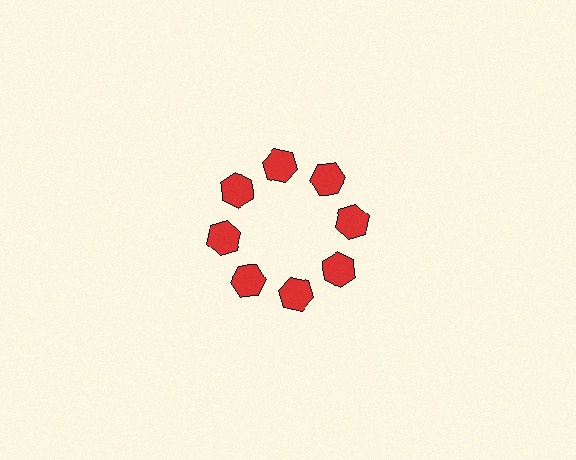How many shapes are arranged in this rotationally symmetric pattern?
There are 8 shapes, arranged in 8 groups of 1.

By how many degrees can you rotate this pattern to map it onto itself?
The pattern maps onto itself every 45 degrees of rotation.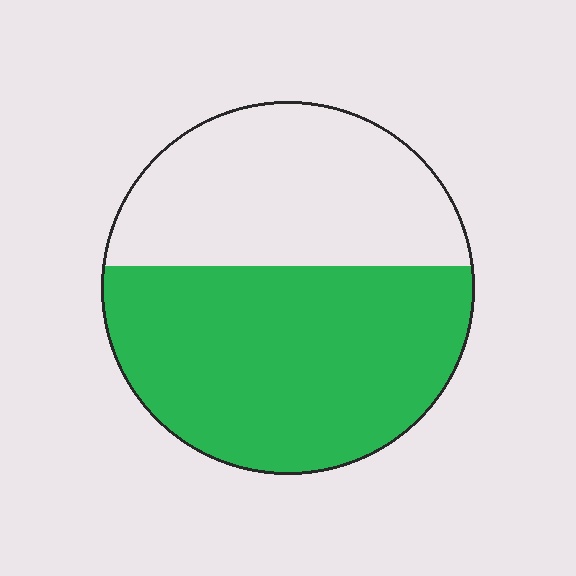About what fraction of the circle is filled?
About three fifths (3/5).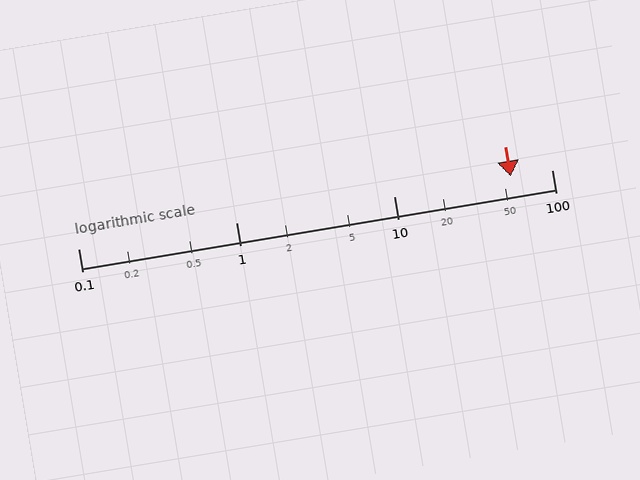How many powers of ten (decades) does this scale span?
The scale spans 3 decades, from 0.1 to 100.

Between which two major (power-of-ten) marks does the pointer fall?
The pointer is between 10 and 100.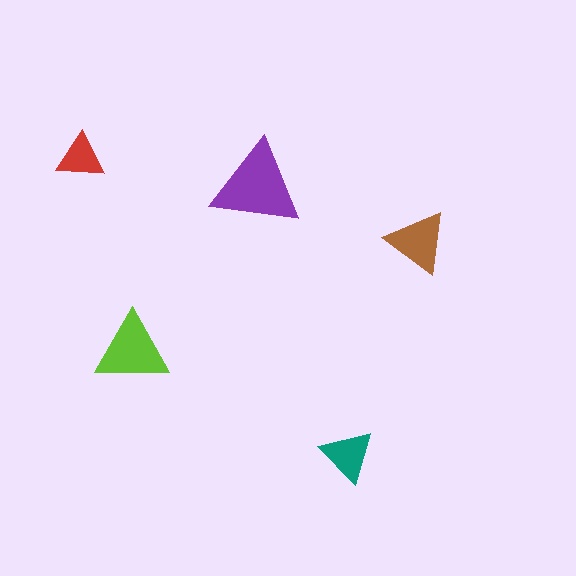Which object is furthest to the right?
The brown triangle is rightmost.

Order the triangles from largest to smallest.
the purple one, the lime one, the brown one, the teal one, the red one.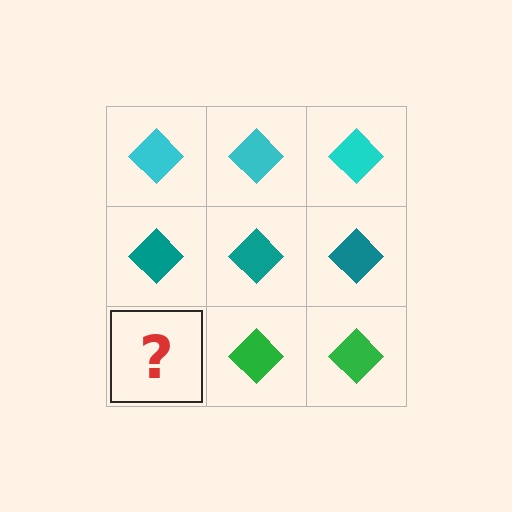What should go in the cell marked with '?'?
The missing cell should contain a green diamond.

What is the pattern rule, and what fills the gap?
The rule is that each row has a consistent color. The gap should be filled with a green diamond.